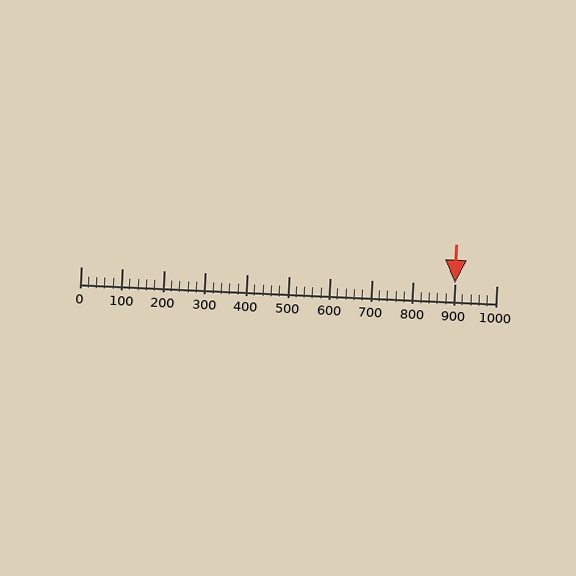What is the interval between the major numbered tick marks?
The major tick marks are spaced 100 units apart.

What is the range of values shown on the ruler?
The ruler shows values from 0 to 1000.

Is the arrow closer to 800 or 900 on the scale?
The arrow is closer to 900.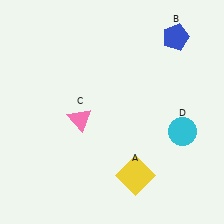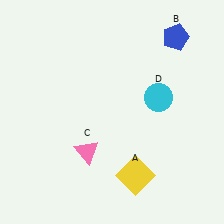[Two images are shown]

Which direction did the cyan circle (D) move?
The cyan circle (D) moved up.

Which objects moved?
The objects that moved are: the pink triangle (C), the cyan circle (D).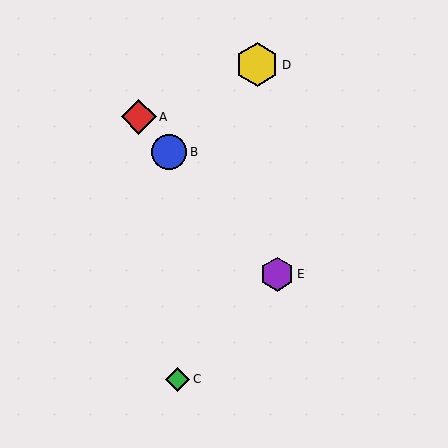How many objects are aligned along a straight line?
3 objects (A, B, E) are aligned along a straight line.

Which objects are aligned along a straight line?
Objects A, B, E are aligned along a straight line.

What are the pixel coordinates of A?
Object A is at (139, 117).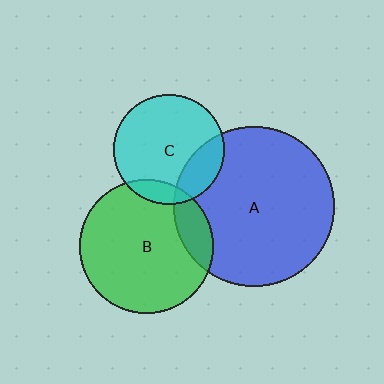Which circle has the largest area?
Circle A (blue).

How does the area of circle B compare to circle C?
Approximately 1.5 times.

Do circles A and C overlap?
Yes.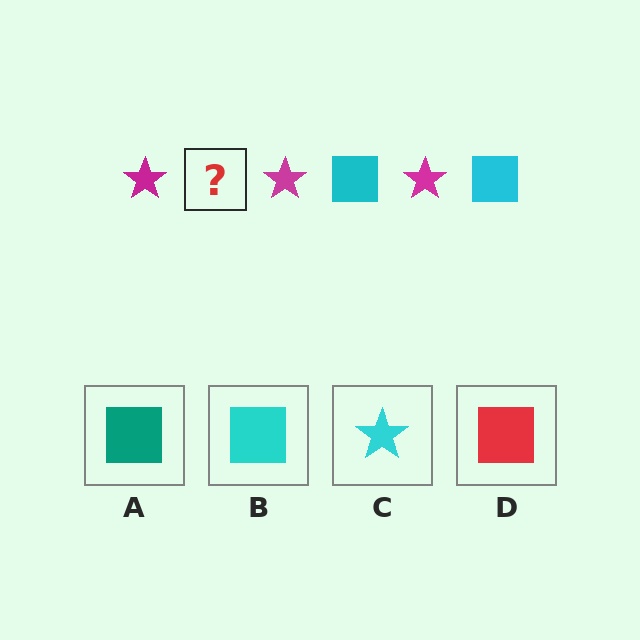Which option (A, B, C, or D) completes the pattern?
B.